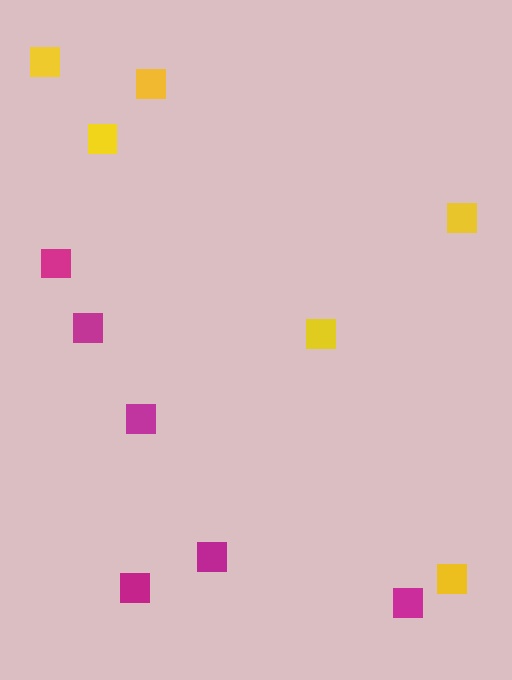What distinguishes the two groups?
There are 2 groups: one group of magenta squares (6) and one group of yellow squares (6).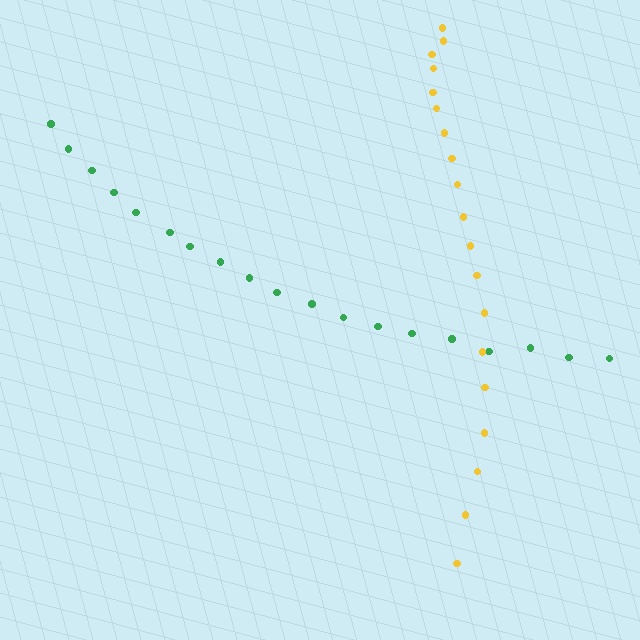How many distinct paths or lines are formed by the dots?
There are 2 distinct paths.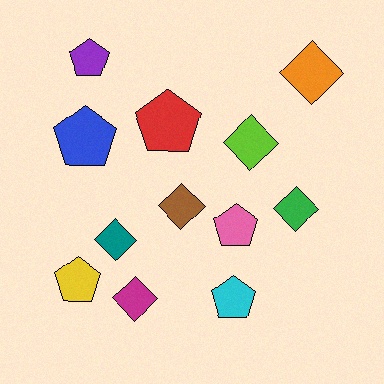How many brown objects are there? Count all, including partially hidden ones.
There is 1 brown object.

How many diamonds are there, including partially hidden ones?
There are 6 diamonds.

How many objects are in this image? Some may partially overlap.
There are 12 objects.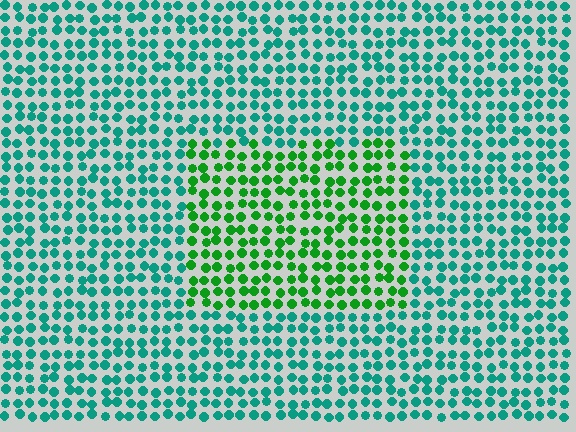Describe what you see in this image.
The image is filled with small teal elements in a uniform arrangement. A rectangle-shaped region is visible where the elements are tinted to a slightly different hue, forming a subtle color boundary.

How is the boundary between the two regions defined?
The boundary is defined purely by a slight shift in hue (about 45 degrees). Spacing, size, and orientation are identical on both sides.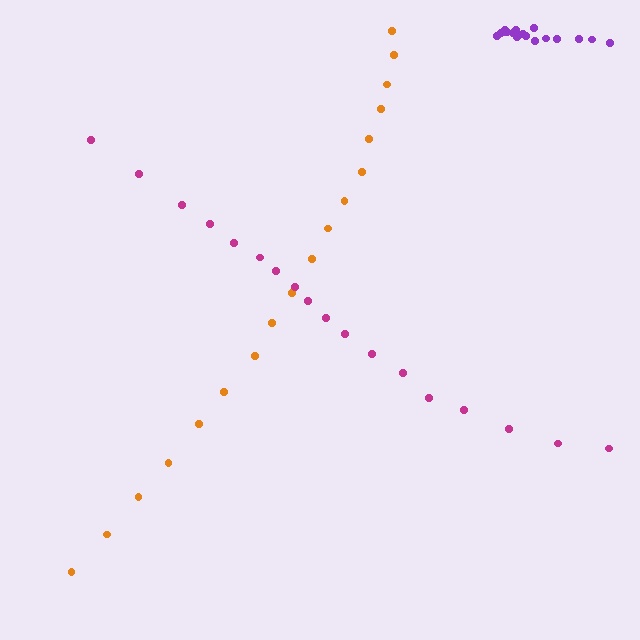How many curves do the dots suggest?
There are 3 distinct paths.